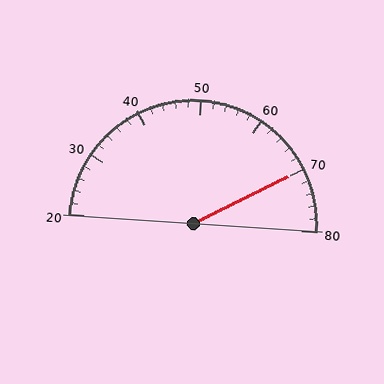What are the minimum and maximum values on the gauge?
The gauge ranges from 20 to 80.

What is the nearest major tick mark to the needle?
The nearest major tick mark is 70.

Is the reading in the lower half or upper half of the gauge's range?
The reading is in the upper half of the range (20 to 80).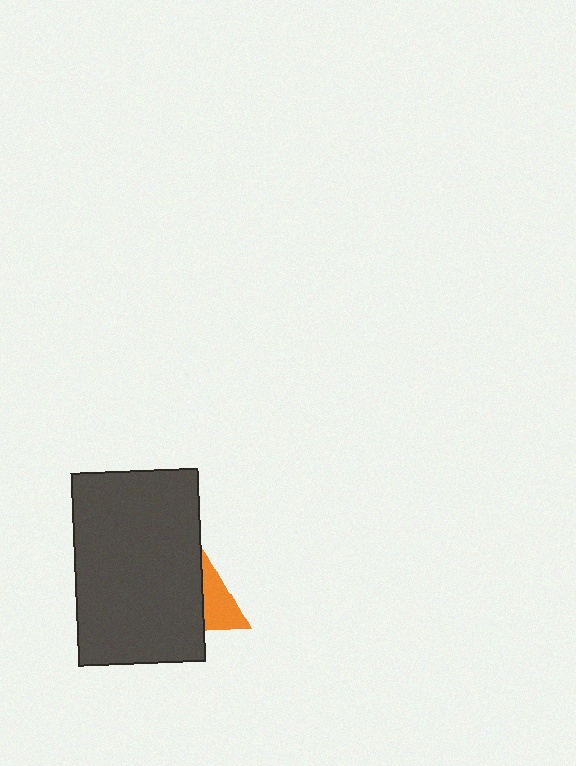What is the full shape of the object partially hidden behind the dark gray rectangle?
The partially hidden object is an orange triangle.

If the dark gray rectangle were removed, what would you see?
You would see the complete orange triangle.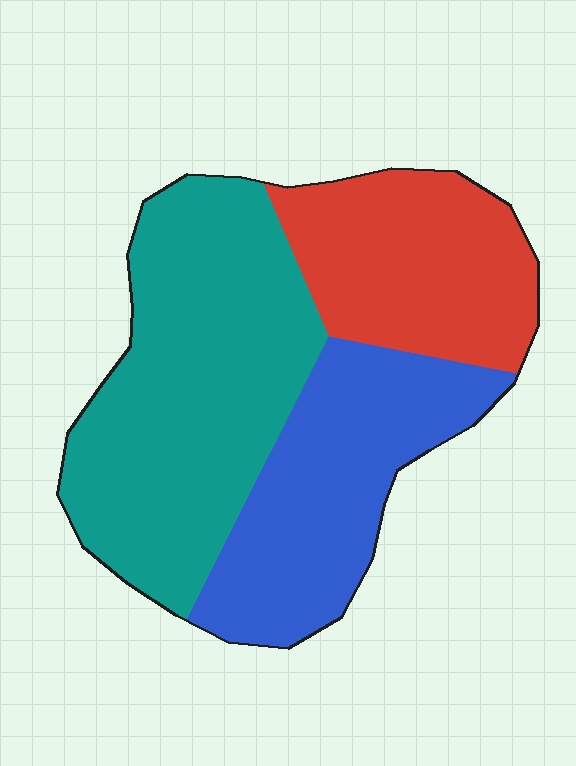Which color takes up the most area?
Teal, at roughly 45%.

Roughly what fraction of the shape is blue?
Blue covers 29% of the shape.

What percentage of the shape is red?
Red takes up between a sixth and a third of the shape.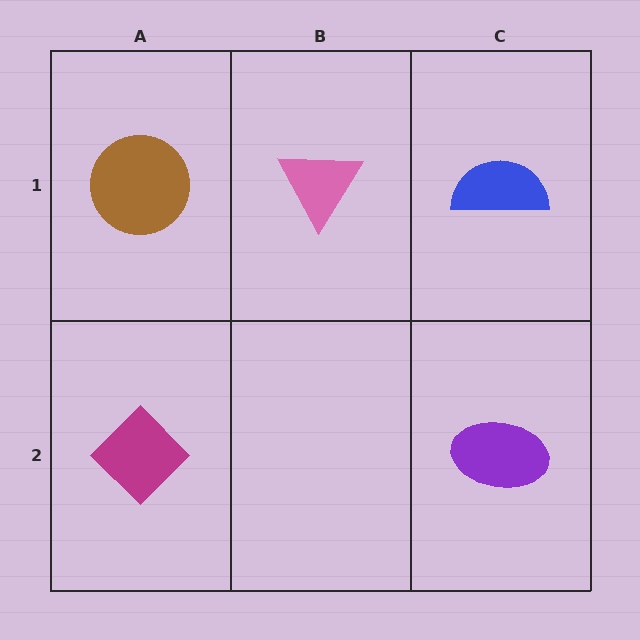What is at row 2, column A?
A magenta diamond.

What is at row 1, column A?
A brown circle.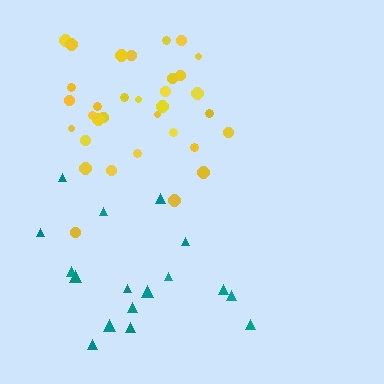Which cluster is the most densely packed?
Yellow.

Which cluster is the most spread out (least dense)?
Teal.